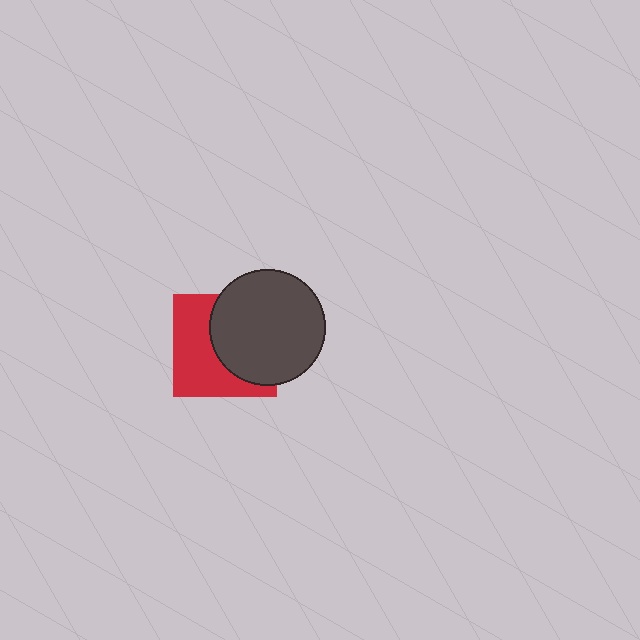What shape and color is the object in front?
The object in front is a dark gray circle.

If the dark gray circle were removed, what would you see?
You would see the complete red square.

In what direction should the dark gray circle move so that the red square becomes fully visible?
The dark gray circle should move right. That is the shortest direction to clear the overlap and leave the red square fully visible.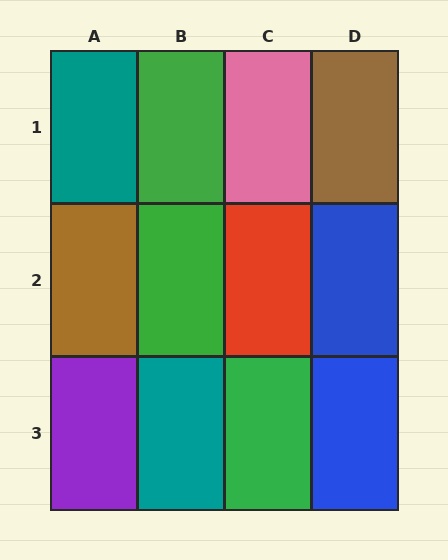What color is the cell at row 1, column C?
Pink.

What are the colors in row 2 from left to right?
Brown, green, red, blue.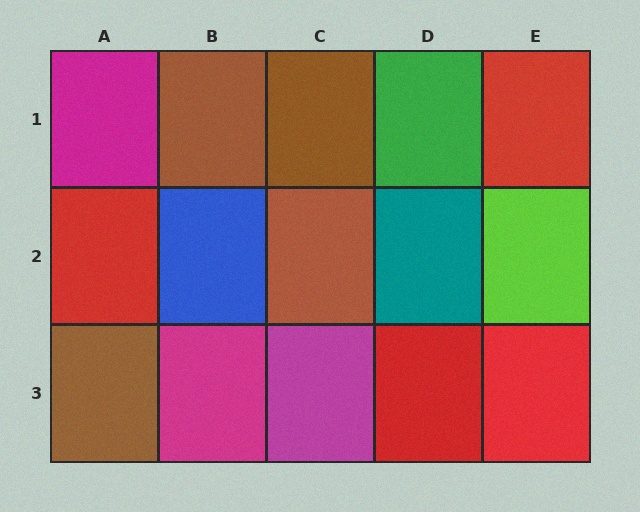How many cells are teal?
1 cell is teal.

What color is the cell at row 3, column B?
Magenta.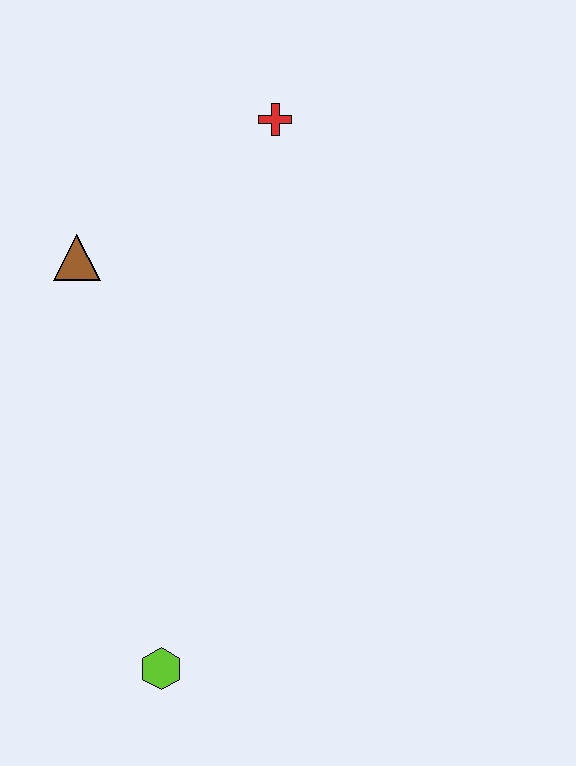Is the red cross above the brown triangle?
Yes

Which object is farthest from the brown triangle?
The lime hexagon is farthest from the brown triangle.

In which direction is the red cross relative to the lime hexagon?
The red cross is above the lime hexagon.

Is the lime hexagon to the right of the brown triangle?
Yes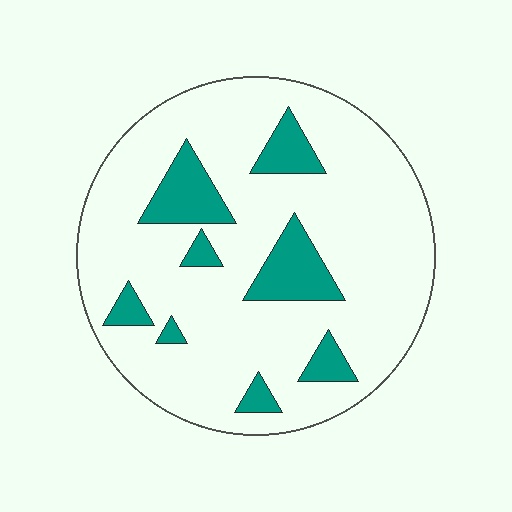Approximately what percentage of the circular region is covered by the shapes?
Approximately 15%.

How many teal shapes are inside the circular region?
8.